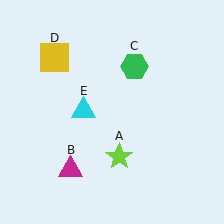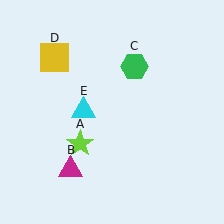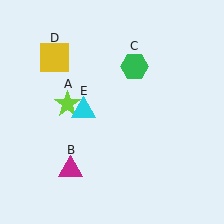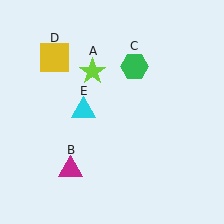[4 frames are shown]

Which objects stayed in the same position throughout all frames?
Magenta triangle (object B) and green hexagon (object C) and yellow square (object D) and cyan triangle (object E) remained stationary.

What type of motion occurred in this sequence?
The lime star (object A) rotated clockwise around the center of the scene.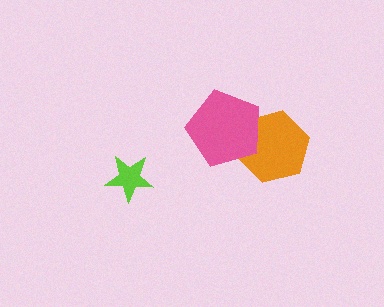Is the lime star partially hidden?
No, no other shape covers it.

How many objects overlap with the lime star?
0 objects overlap with the lime star.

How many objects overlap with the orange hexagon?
1 object overlaps with the orange hexagon.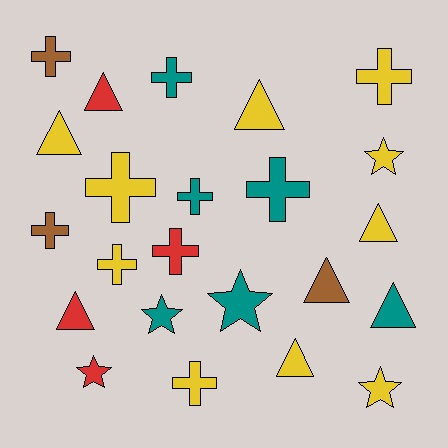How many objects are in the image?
There are 23 objects.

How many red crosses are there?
There is 1 red cross.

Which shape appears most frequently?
Cross, with 10 objects.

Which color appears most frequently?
Yellow, with 10 objects.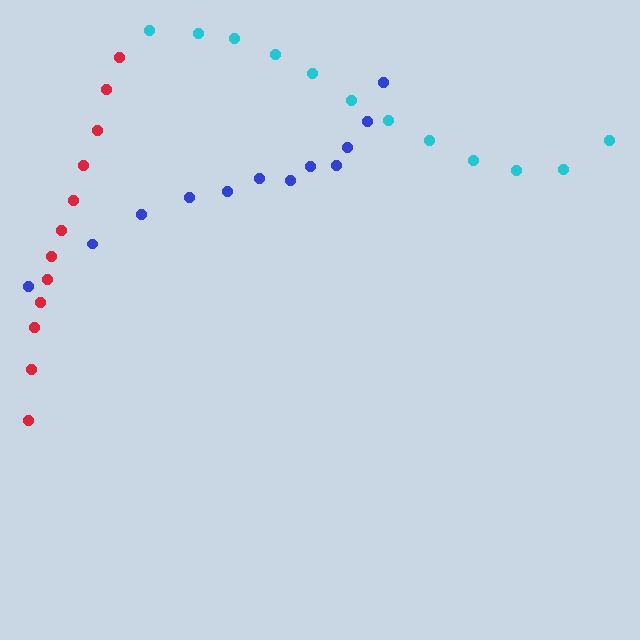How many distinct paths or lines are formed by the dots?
There are 3 distinct paths.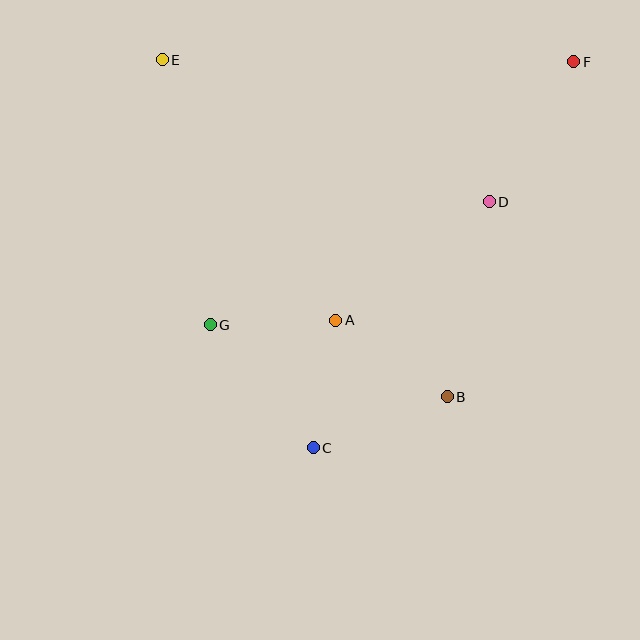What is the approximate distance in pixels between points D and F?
The distance between D and F is approximately 164 pixels.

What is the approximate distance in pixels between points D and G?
The distance between D and G is approximately 305 pixels.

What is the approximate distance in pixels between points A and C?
The distance between A and C is approximately 129 pixels.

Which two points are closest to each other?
Points A and G are closest to each other.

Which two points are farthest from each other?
Points C and F are farthest from each other.